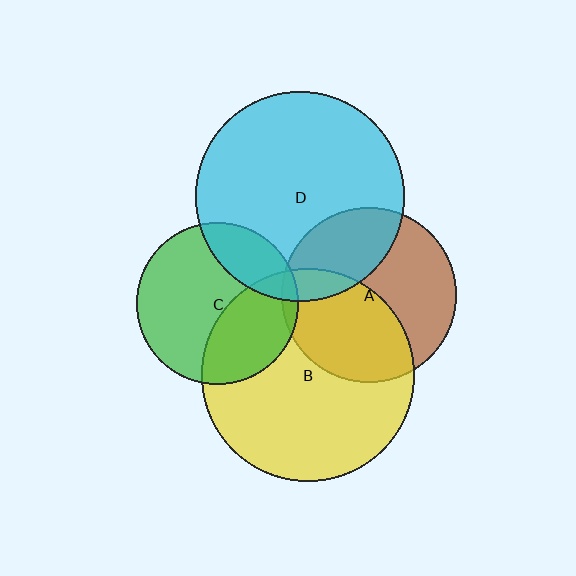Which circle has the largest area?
Circle B (yellow).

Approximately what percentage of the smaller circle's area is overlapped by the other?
Approximately 45%.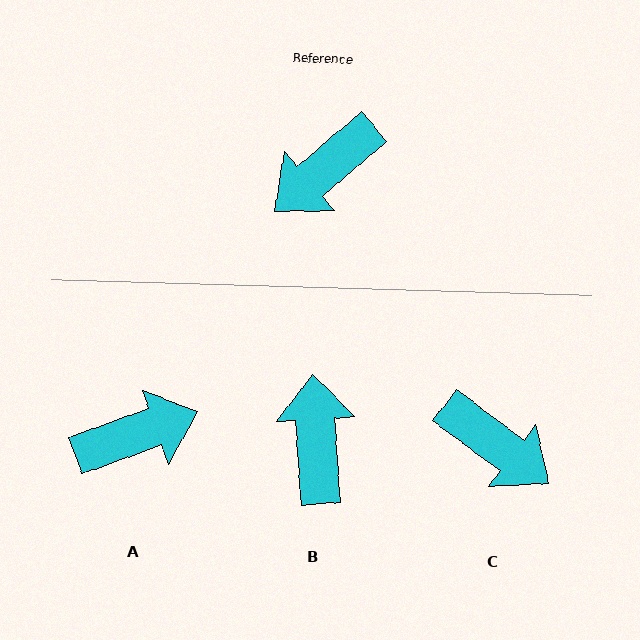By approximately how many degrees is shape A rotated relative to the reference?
Approximately 159 degrees counter-clockwise.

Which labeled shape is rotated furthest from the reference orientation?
A, about 159 degrees away.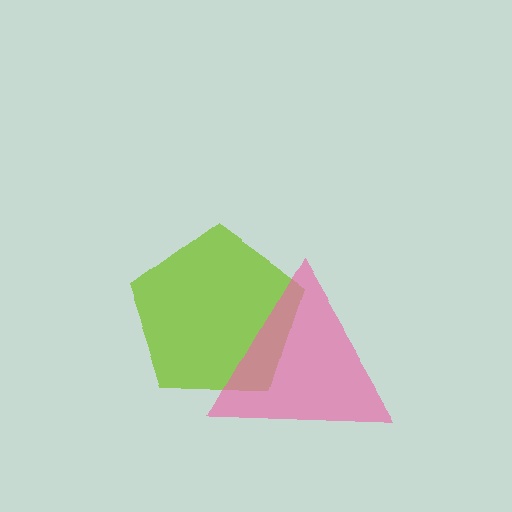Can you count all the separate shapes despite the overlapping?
Yes, there are 2 separate shapes.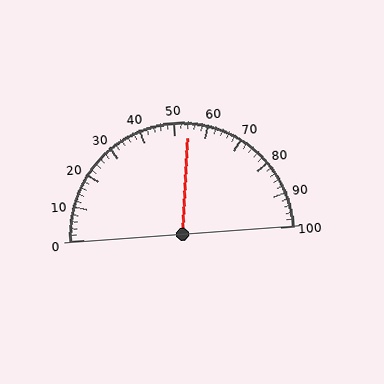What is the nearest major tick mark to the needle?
The nearest major tick mark is 50.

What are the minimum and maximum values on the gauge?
The gauge ranges from 0 to 100.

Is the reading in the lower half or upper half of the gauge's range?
The reading is in the upper half of the range (0 to 100).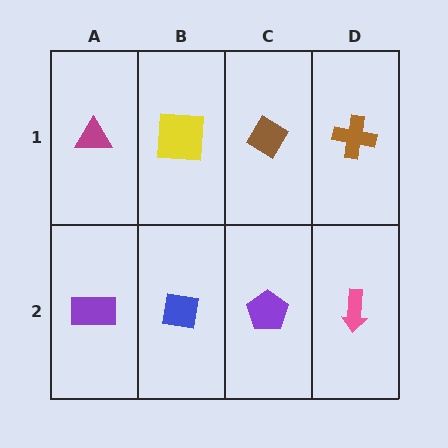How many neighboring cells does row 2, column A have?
2.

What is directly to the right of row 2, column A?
A blue square.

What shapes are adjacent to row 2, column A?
A magenta triangle (row 1, column A), a blue square (row 2, column B).